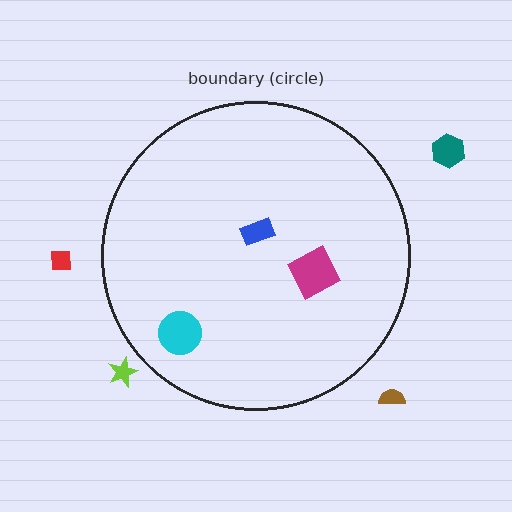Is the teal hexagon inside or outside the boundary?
Outside.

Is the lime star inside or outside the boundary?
Outside.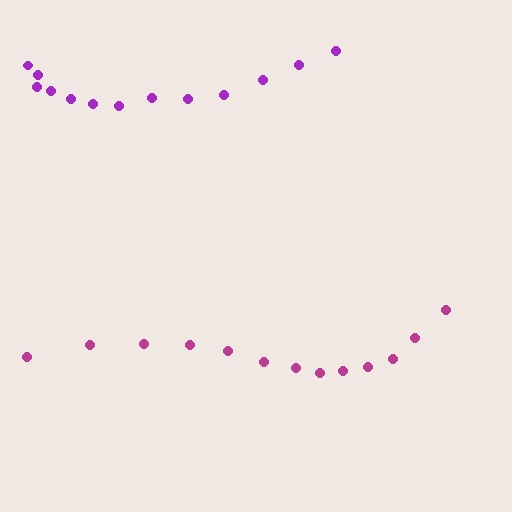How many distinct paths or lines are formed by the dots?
There are 2 distinct paths.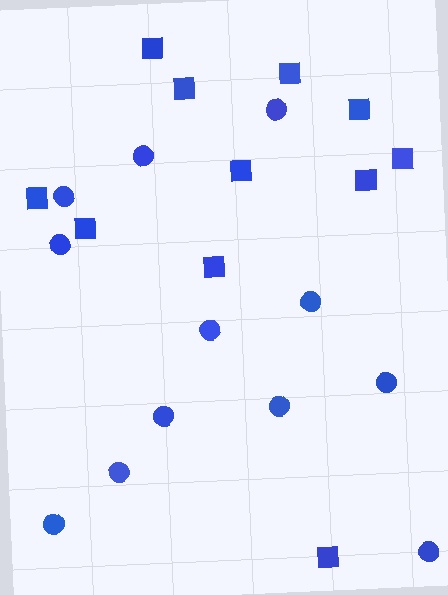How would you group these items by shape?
There are 2 groups: one group of squares (11) and one group of circles (12).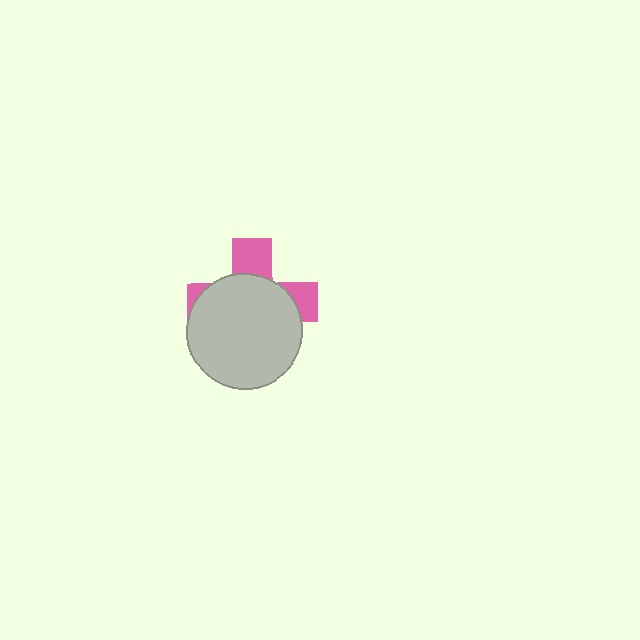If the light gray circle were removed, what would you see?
You would see the complete pink cross.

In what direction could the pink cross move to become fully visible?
The pink cross could move up. That would shift it out from behind the light gray circle entirely.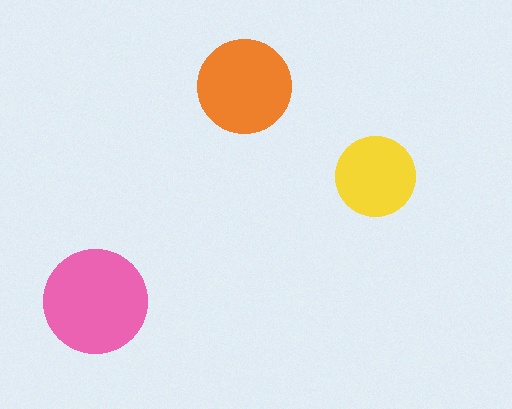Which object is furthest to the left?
The pink circle is leftmost.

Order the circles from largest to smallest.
the pink one, the orange one, the yellow one.